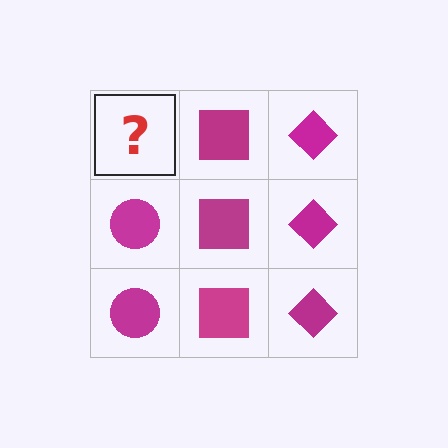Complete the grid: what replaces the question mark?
The question mark should be replaced with a magenta circle.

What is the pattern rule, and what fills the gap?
The rule is that each column has a consistent shape. The gap should be filled with a magenta circle.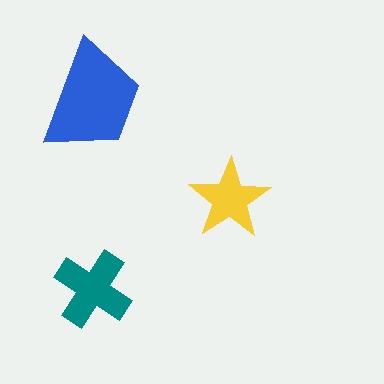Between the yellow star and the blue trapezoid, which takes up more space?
The blue trapezoid.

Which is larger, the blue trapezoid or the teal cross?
The blue trapezoid.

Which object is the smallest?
The yellow star.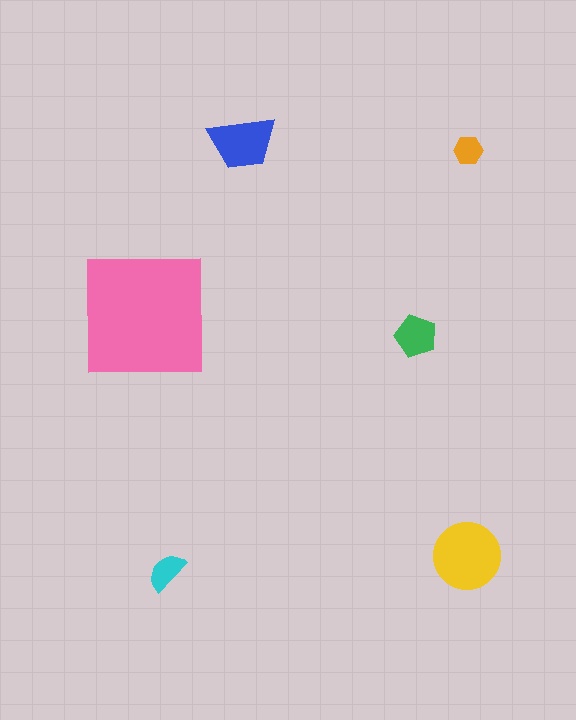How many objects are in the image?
There are 6 objects in the image.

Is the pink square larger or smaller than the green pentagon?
Larger.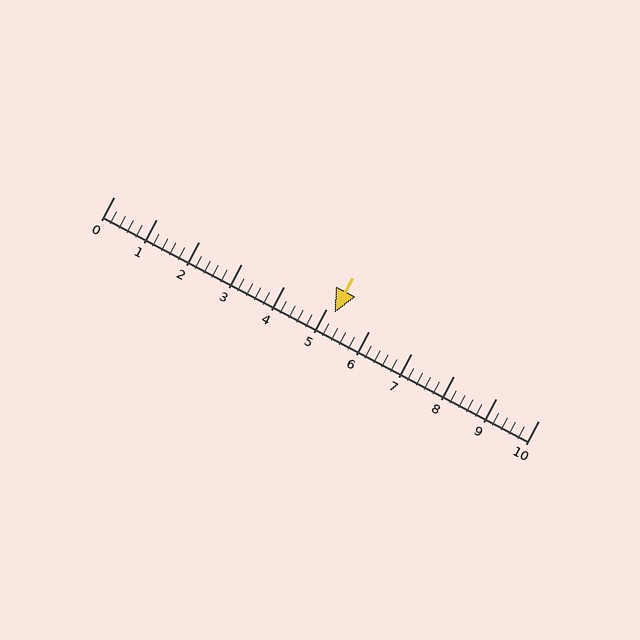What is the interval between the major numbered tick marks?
The major tick marks are spaced 1 units apart.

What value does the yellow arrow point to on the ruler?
The yellow arrow points to approximately 5.2.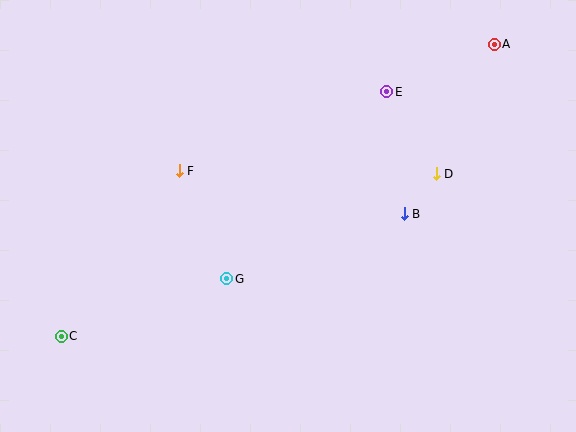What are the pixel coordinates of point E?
Point E is at (387, 92).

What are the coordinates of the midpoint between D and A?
The midpoint between D and A is at (465, 109).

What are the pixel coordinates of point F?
Point F is at (179, 171).